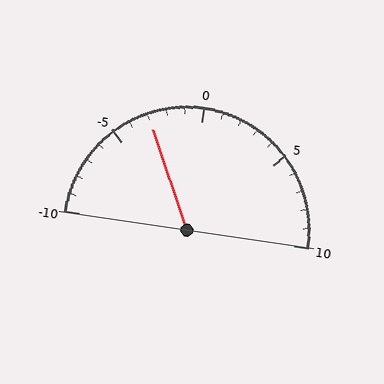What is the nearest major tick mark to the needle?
The nearest major tick mark is -5.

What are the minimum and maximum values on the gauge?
The gauge ranges from -10 to 10.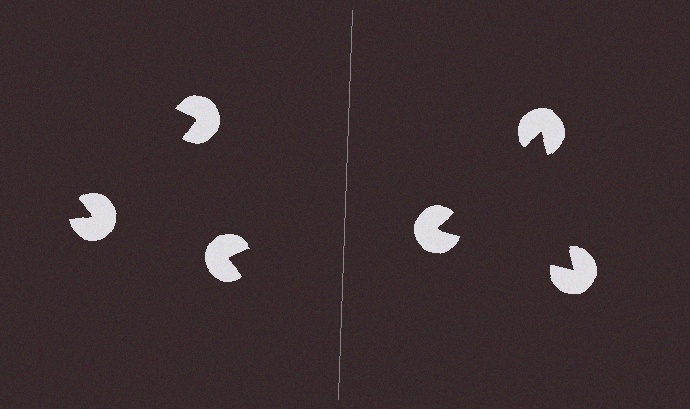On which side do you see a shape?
An illusory triangle appears on the right side. On the left side the wedge cuts are rotated, so no coherent shape forms.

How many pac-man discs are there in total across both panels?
6 — 3 on each side.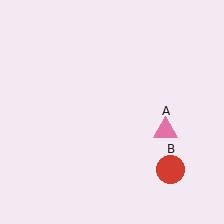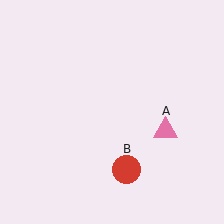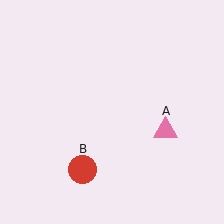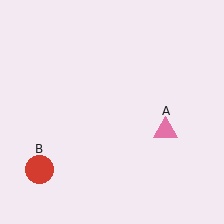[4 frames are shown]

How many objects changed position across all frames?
1 object changed position: red circle (object B).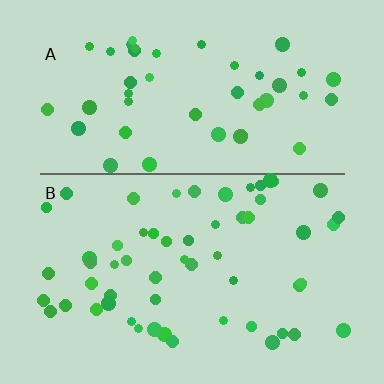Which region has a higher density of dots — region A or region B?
B (the bottom).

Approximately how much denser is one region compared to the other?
Approximately 1.2× — region B over region A.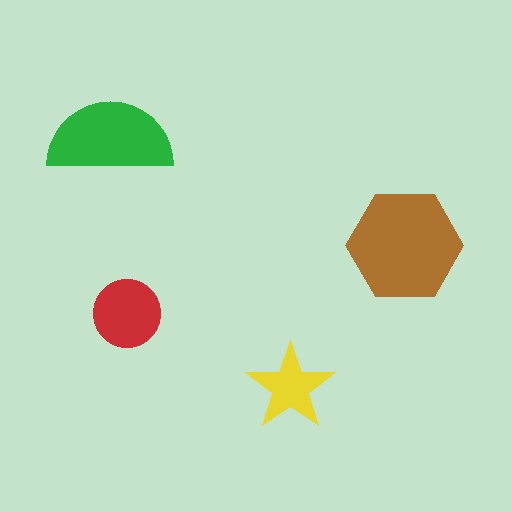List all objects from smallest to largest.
The yellow star, the red circle, the green semicircle, the brown hexagon.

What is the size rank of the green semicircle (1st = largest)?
2nd.